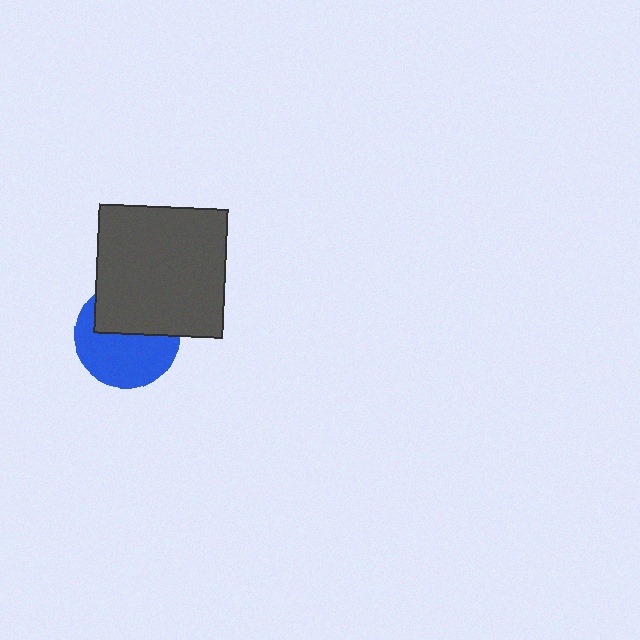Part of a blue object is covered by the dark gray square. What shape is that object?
It is a circle.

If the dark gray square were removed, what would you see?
You would see the complete blue circle.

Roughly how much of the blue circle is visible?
About half of it is visible (roughly 56%).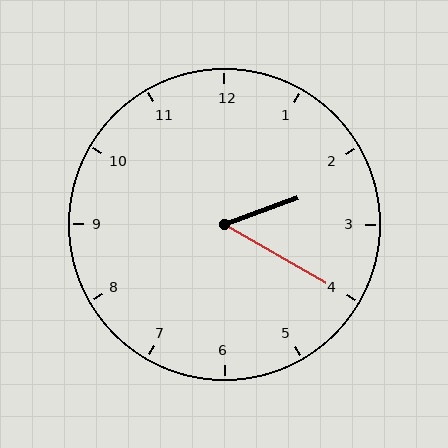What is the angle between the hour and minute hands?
Approximately 50 degrees.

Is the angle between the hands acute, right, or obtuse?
It is acute.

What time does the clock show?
2:20.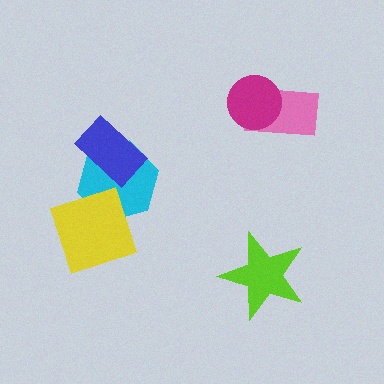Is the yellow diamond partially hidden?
No, no other shape covers it.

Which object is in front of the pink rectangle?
The magenta circle is in front of the pink rectangle.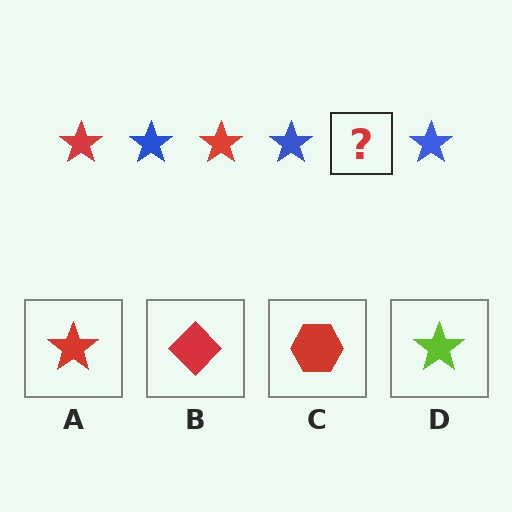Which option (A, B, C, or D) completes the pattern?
A.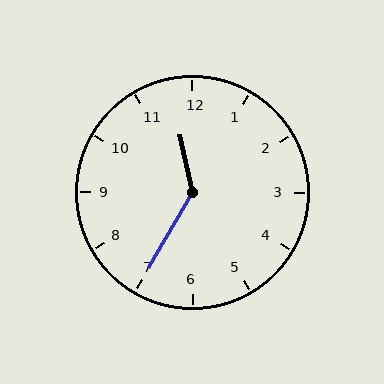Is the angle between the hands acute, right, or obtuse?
It is obtuse.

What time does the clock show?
11:35.